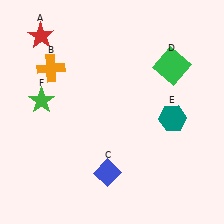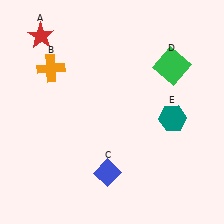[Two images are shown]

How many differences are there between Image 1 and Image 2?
There is 1 difference between the two images.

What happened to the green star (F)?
The green star (F) was removed in Image 2. It was in the top-left area of Image 1.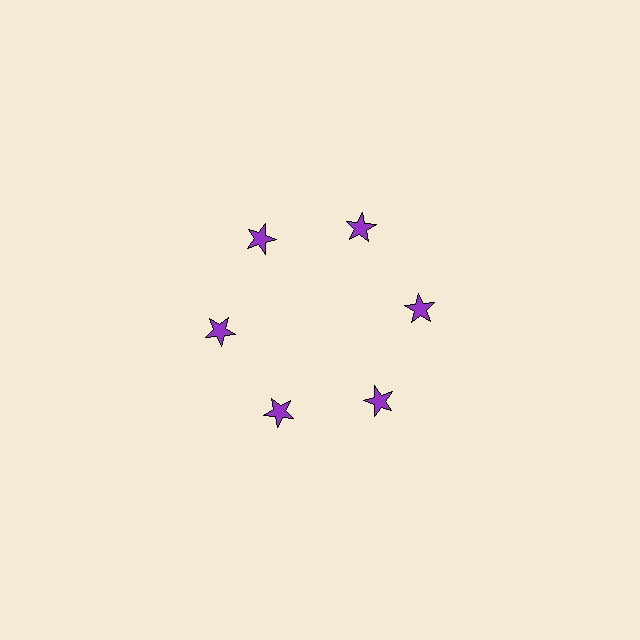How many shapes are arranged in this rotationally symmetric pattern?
There are 6 shapes, arranged in 6 groups of 1.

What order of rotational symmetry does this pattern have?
This pattern has 6-fold rotational symmetry.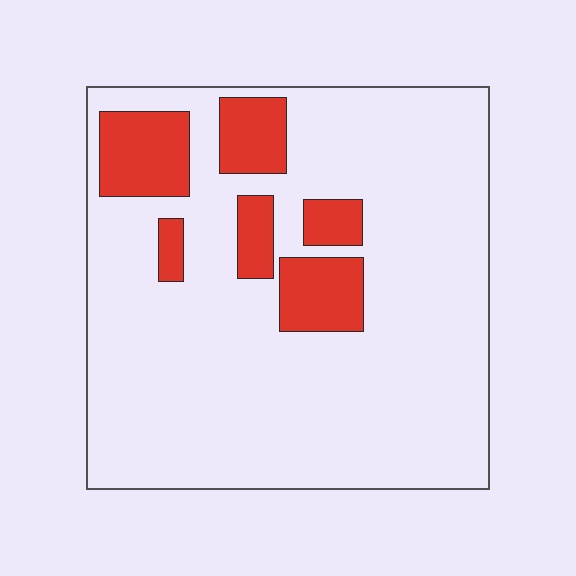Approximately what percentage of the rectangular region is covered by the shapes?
Approximately 15%.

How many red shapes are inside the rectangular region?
6.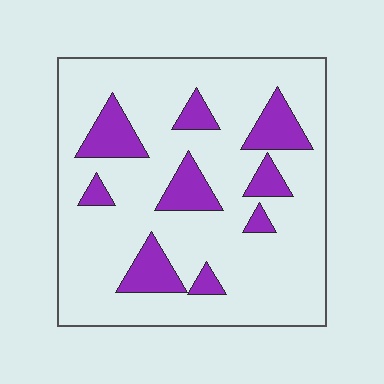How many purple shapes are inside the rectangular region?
9.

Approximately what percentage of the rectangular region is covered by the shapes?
Approximately 20%.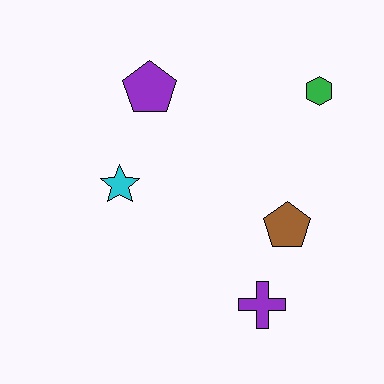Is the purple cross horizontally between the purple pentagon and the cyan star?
No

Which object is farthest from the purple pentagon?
The purple cross is farthest from the purple pentagon.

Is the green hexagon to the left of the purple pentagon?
No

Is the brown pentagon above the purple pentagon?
No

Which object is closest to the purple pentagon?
The cyan star is closest to the purple pentagon.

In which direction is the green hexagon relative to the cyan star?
The green hexagon is to the right of the cyan star.